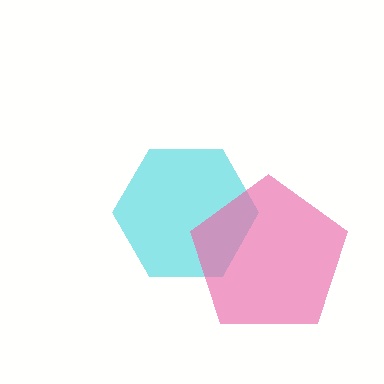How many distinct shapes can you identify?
There are 2 distinct shapes: a cyan hexagon, a pink pentagon.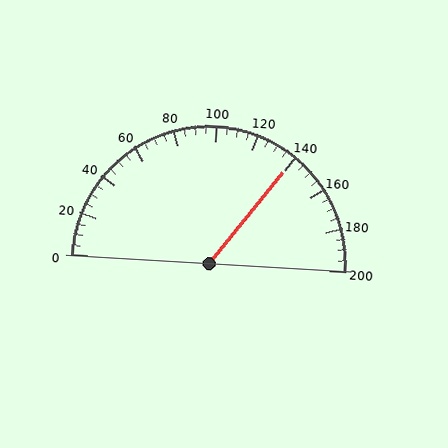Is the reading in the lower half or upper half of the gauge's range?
The reading is in the upper half of the range (0 to 200).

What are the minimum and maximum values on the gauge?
The gauge ranges from 0 to 200.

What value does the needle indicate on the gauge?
The needle indicates approximately 140.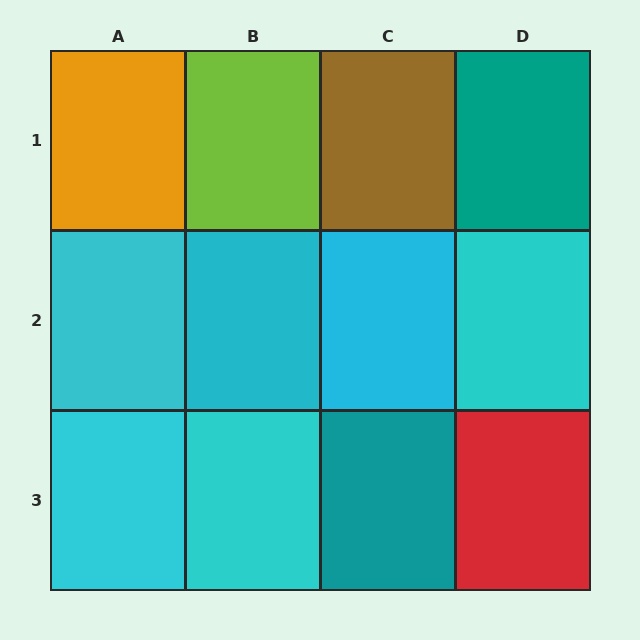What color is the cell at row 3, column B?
Cyan.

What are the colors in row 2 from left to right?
Cyan, cyan, cyan, cyan.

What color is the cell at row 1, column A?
Orange.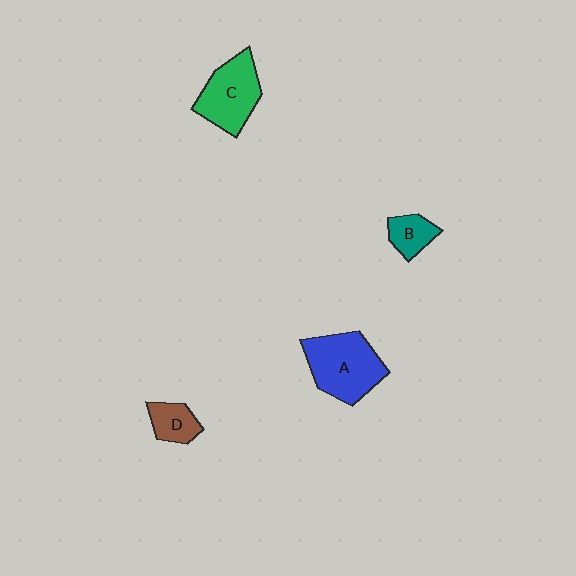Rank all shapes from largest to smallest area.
From largest to smallest: A (blue), C (green), D (brown), B (teal).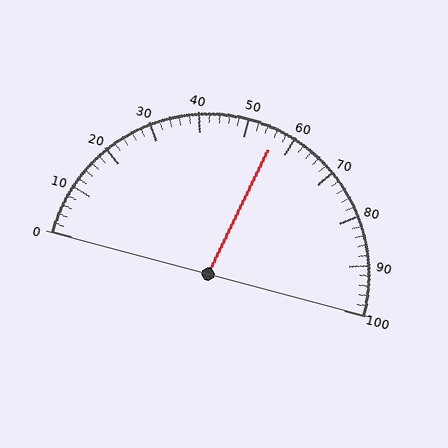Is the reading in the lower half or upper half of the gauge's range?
The reading is in the upper half of the range (0 to 100).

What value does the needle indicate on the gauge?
The needle indicates approximately 56.